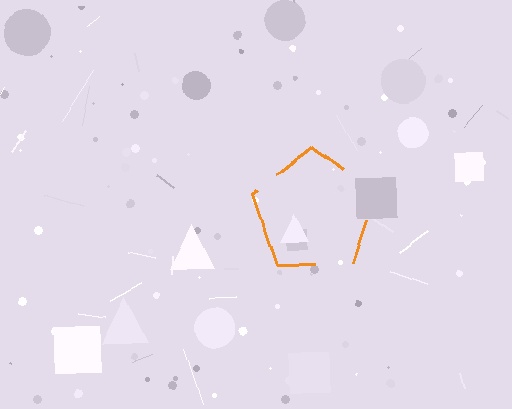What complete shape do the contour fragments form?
The contour fragments form a pentagon.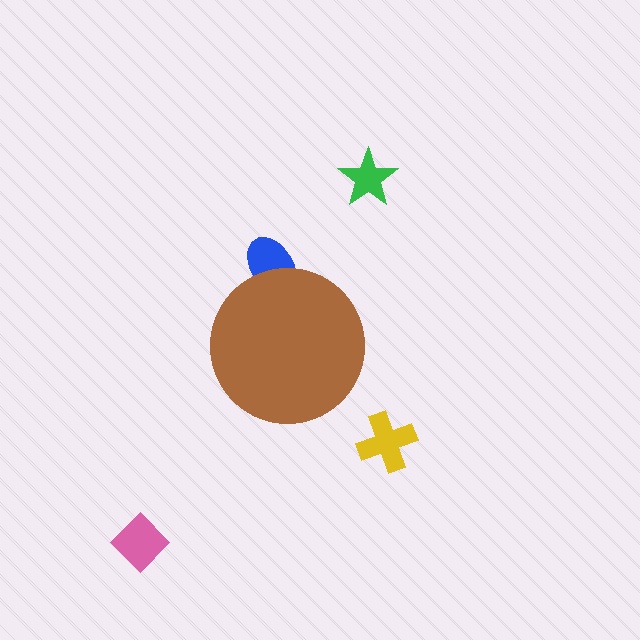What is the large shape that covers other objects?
A brown circle.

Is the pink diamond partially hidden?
No, the pink diamond is fully visible.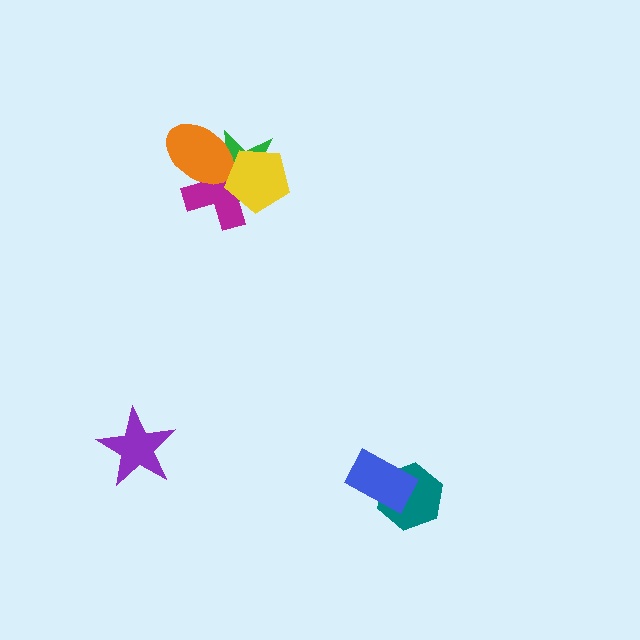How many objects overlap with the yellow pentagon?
3 objects overlap with the yellow pentagon.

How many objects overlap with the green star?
3 objects overlap with the green star.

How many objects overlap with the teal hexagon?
1 object overlaps with the teal hexagon.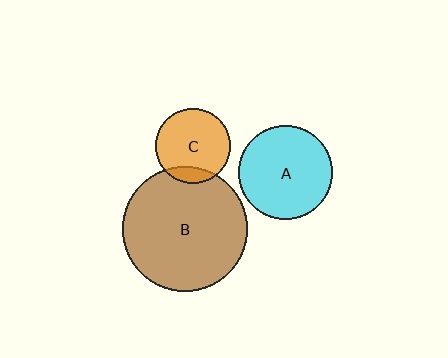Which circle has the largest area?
Circle B (brown).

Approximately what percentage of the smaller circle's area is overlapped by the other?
Approximately 15%.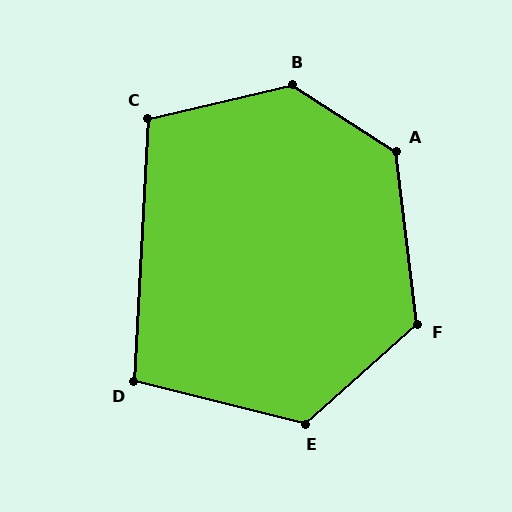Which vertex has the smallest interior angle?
D, at approximately 101 degrees.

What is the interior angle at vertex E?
Approximately 124 degrees (obtuse).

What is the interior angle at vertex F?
Approximately 125 degrees (obtuse).